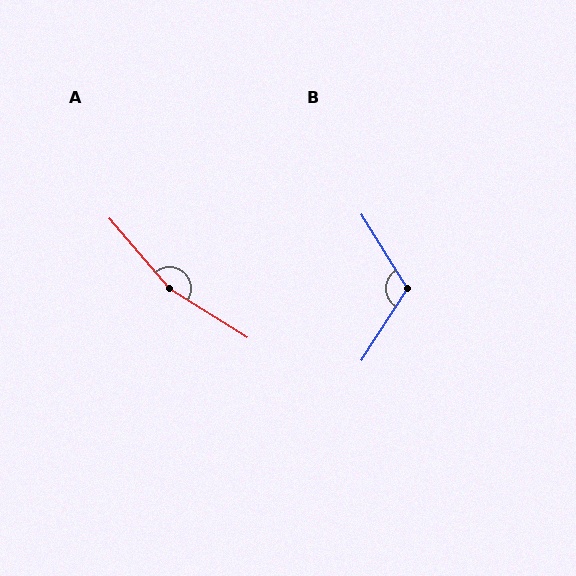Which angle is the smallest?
B, at approximately 115 degrees.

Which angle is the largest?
A, at approximately 162 degrees.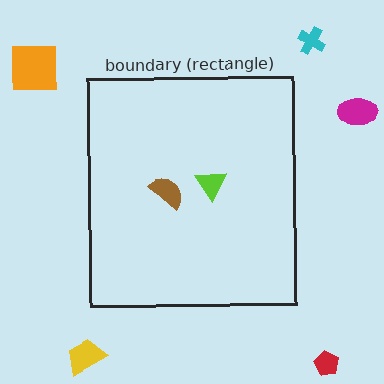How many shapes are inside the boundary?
2 inside, 5 outside.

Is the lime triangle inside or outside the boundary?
Inside.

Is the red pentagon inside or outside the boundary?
Outside.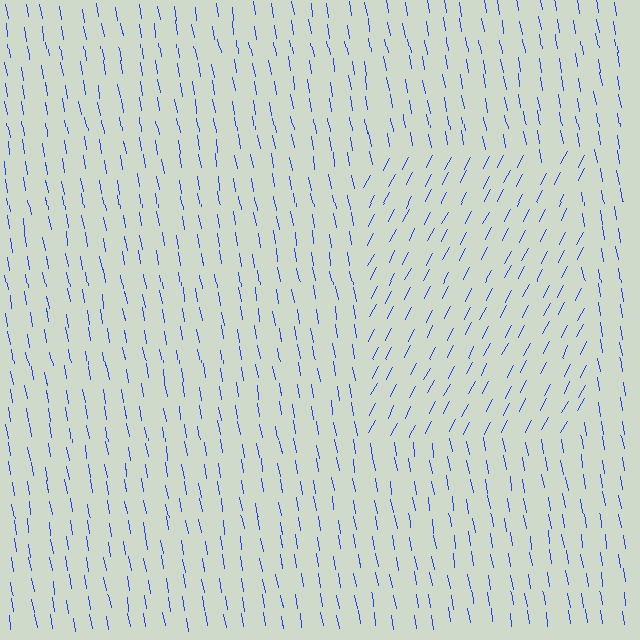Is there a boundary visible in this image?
Yes, there is a texture boundary formed by a change in line orientation.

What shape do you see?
I see a rectangle.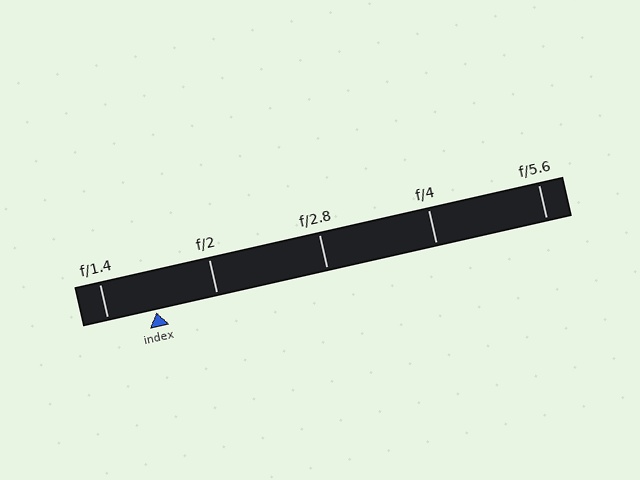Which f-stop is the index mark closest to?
The index mark is closest to f/1.4.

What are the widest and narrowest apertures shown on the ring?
The widest aperture shown is f/1.4 and the narrowest is f/5.6.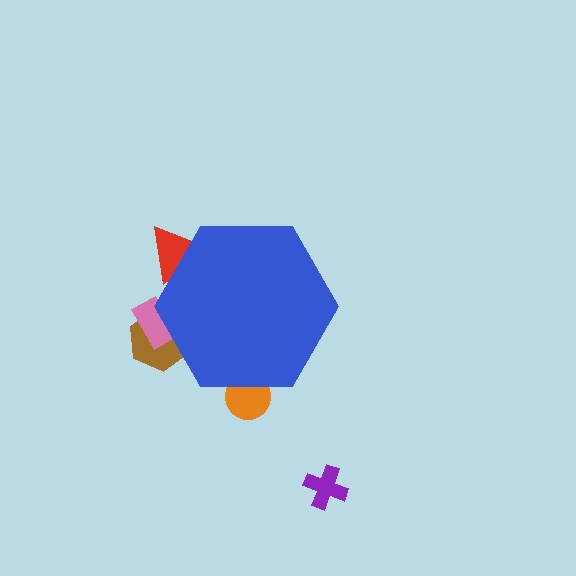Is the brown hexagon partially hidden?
Yes, the brown hexagon is partially hidden behind the blue hexagon.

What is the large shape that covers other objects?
A blue hexagon.